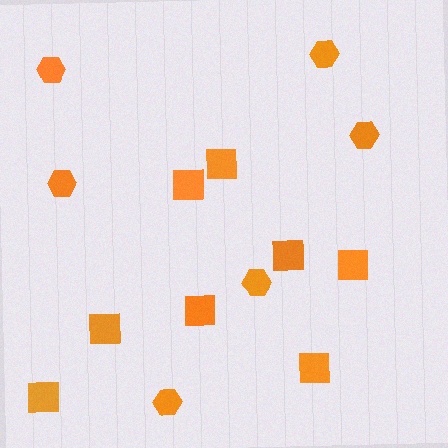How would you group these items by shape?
There are 2 groups: one group of hexagons (6) and one group of squares (8).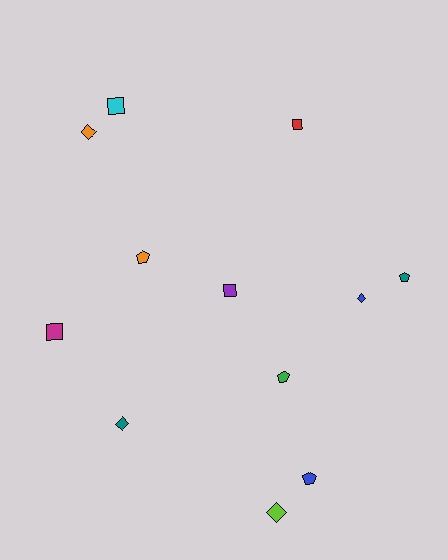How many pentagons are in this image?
There are 4 pentagons.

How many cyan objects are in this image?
There is 1 cyan object.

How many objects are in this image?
There are 12 objects.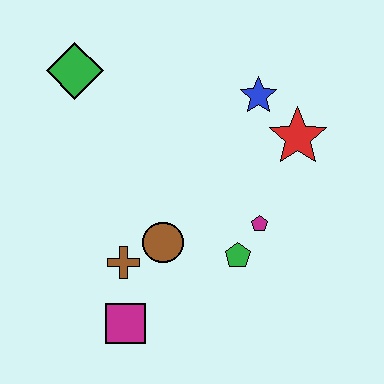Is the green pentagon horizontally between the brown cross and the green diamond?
No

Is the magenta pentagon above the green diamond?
No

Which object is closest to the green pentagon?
The magenta pentagon is closest to the green pentagon.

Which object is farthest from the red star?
The magenta square is farthest from the red star.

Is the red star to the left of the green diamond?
No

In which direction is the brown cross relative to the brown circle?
The brown cross is to the left of the brown circle.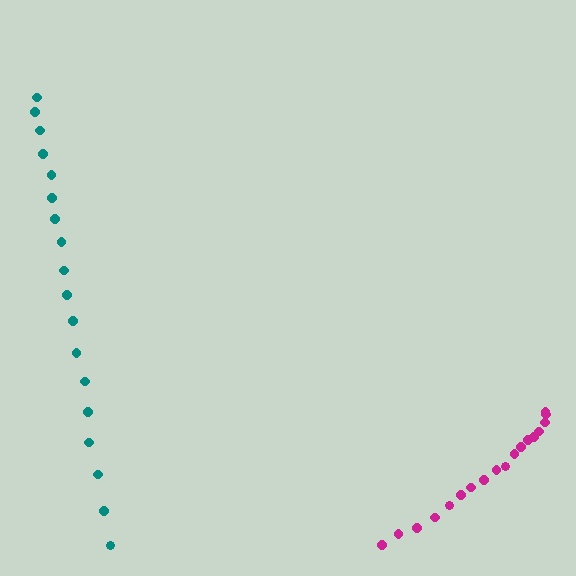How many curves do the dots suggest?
There are 2 distinct paths.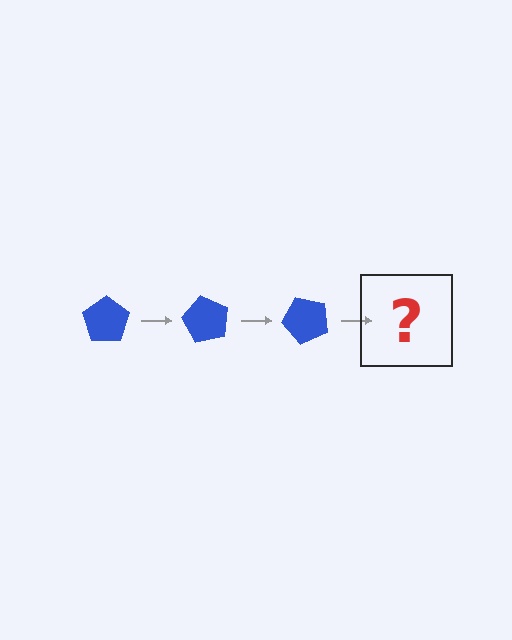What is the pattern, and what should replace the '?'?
The pattern is that the pentagon rotates 60 degrees each step. The '?' should be a blue pentagon rotated 180 degrees.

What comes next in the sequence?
The next element should be a blue pentagon rotated 180 degrees.